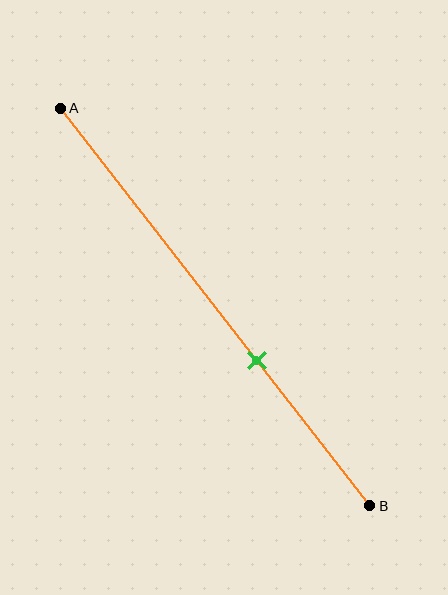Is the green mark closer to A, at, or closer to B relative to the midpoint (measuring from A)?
The green mark is closer to point B than the midpoint of segment AB.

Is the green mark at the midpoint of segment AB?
No, the mark is at about 65% from A, not at the 50% midpoint.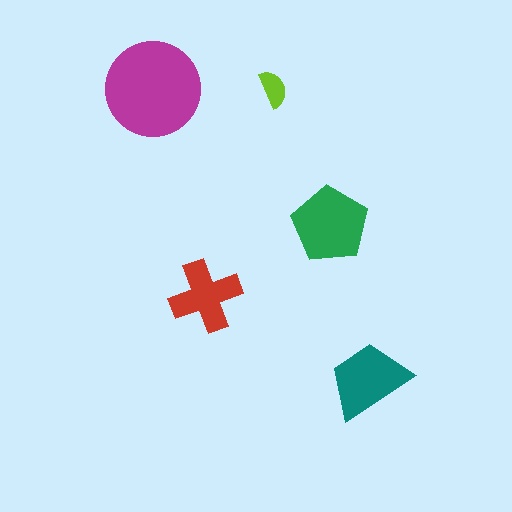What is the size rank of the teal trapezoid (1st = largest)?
3rd.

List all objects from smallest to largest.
The lime semicircle, the red cross, the teal trapezoid, the green pentagon, the magenta circle.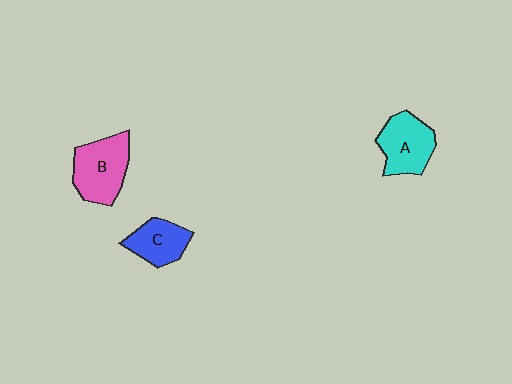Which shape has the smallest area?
Shape C (blue).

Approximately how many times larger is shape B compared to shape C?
Approximately 1.4 times.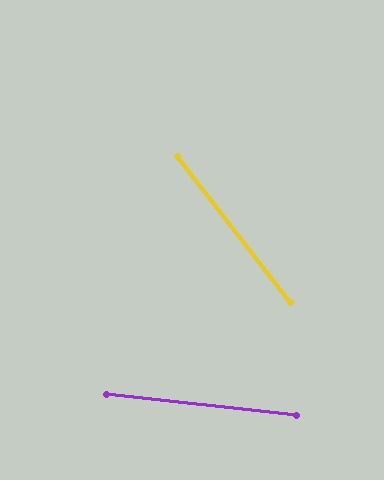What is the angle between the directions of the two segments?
Approximately 46 degrees.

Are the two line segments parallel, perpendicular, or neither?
Neither parallel nor perpendicular — they differ by about 46°.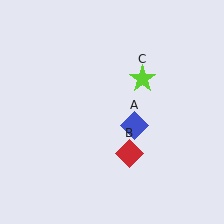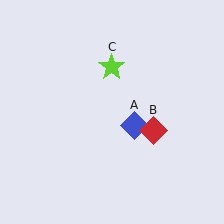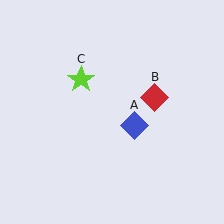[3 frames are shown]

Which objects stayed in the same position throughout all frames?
Blue diamond (object A) remained stationary.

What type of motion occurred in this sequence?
The red diamond (object B), lime star (object C) rotated counterclockwise around the center of the scene.